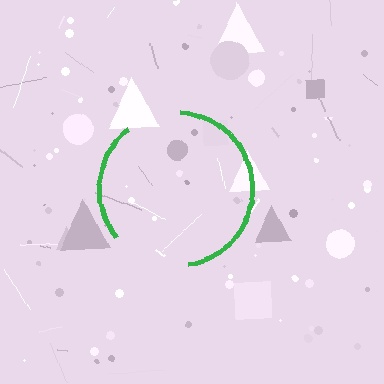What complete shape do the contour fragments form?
The contour fragments form a circle.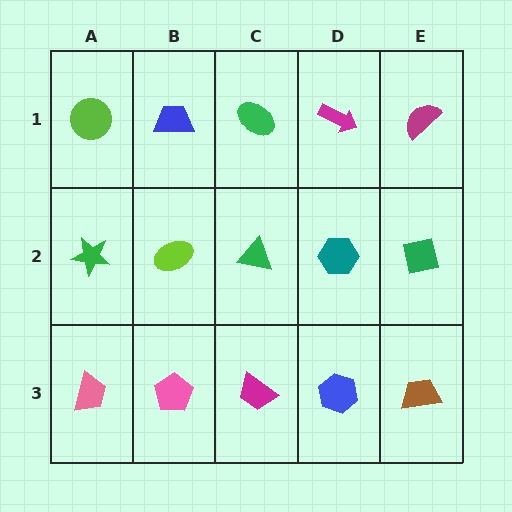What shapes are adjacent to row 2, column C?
A green ellipse (row 1, column C), a magenta trapezoid (row 3, column C), a lime ellipse (row 2, column B), a teal hexagon (row 2, column D).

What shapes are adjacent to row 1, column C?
A green triangle (row 2, column C), a blue trapezoid (row 1, column B), a magenta arrow (row 1, column D).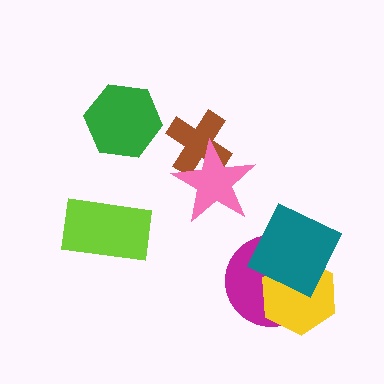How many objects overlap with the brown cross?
1 object overlaps with the brown cross.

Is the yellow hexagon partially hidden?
Yes, it is partially covered by another shape.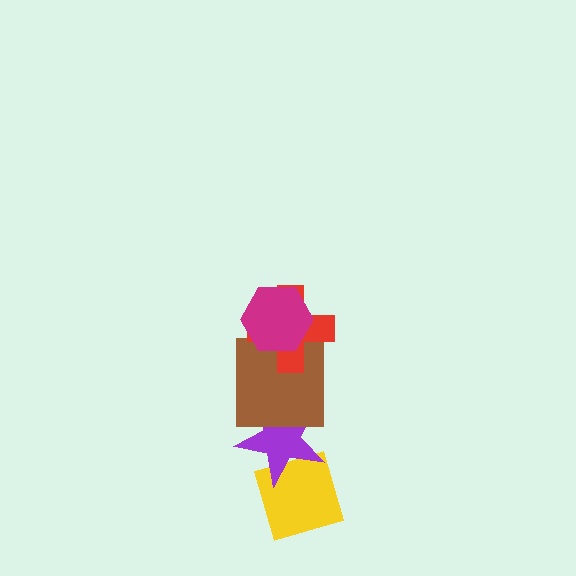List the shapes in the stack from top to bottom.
From top to bottom: the magenta hexagon, the red cross, the brown square, the purple star, the yellow diamond.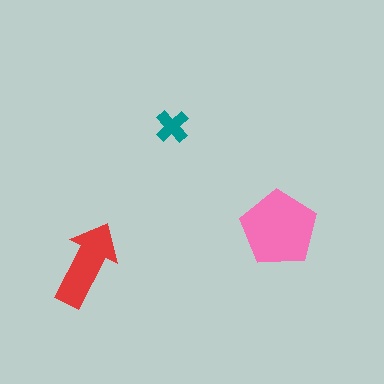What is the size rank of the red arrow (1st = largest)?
2nd.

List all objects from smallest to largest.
The teal cross, the red arrow, the pink pentagon.